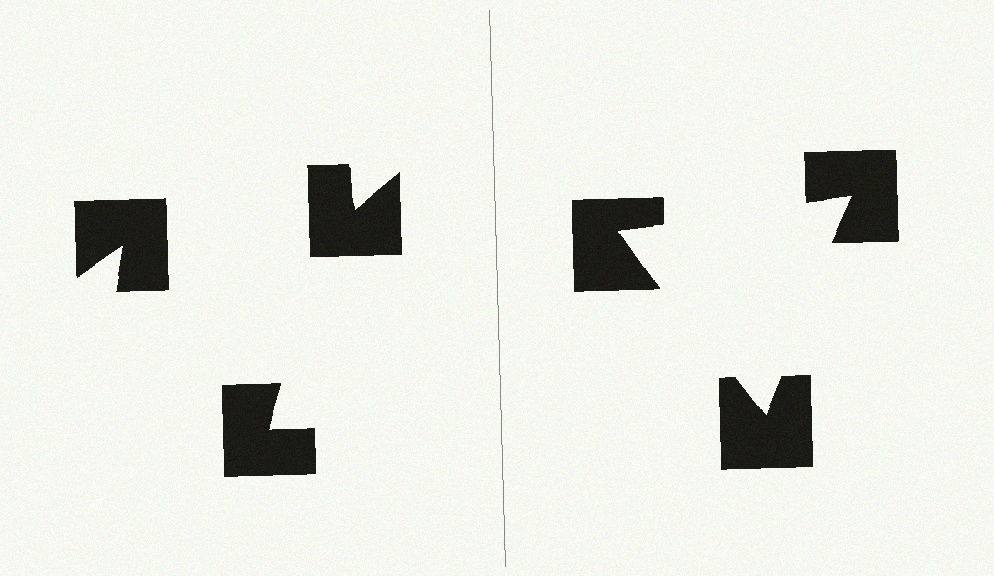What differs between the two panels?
The notched squares are positioned identically on both sides; only the wedge orientations differ. On the right they align to a triangle; on the left they are misaligned.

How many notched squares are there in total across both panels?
6 — 3 on each side.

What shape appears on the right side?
An illusory triangle.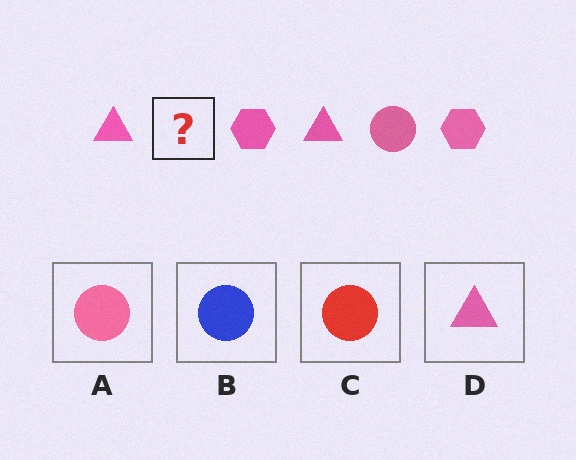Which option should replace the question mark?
Option A.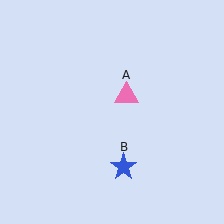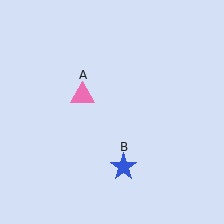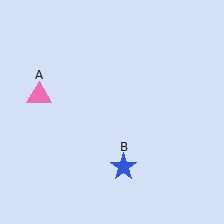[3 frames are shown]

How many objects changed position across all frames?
1 object changed position: pink triangle (object A).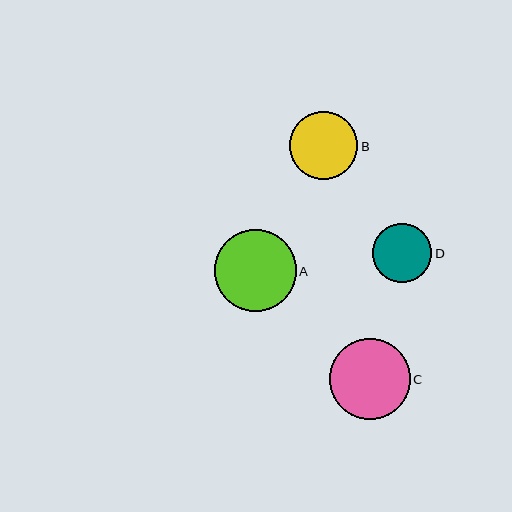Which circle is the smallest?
Circle D is the smallest with a size of approximately 59 pixels.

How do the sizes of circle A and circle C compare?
Circle A and circle C are approximately the same size.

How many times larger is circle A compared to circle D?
Circle A is approximately 1.4 times the size of circle D.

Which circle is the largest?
Circle A is the largest with a size of approximately 82 pixels.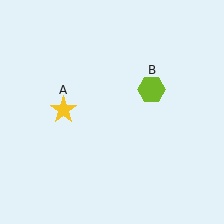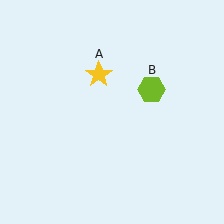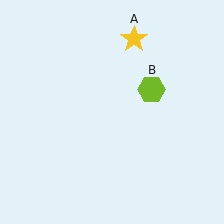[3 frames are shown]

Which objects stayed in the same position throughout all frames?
Lime hexagon (object B) remained stationary.